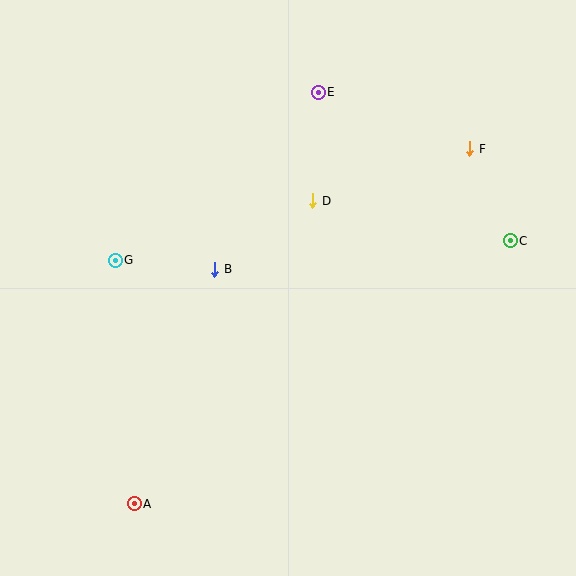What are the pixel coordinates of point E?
Point E is at (318, 92).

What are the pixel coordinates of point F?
Point F is at (470, 149).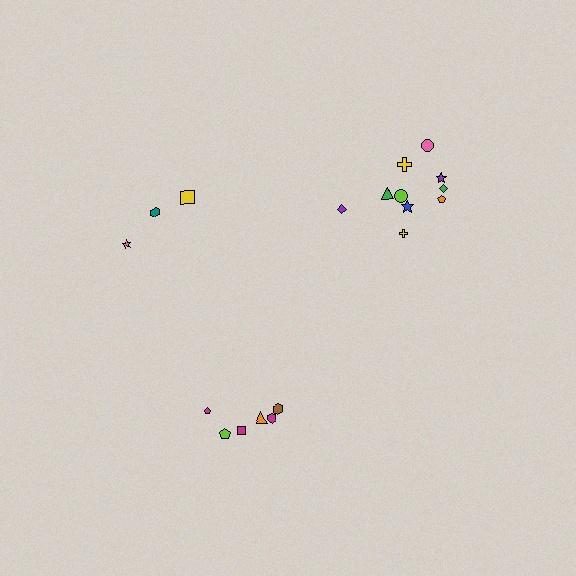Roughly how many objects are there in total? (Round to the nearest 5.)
Roughly 20 objects in total.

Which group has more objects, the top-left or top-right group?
The top-right group.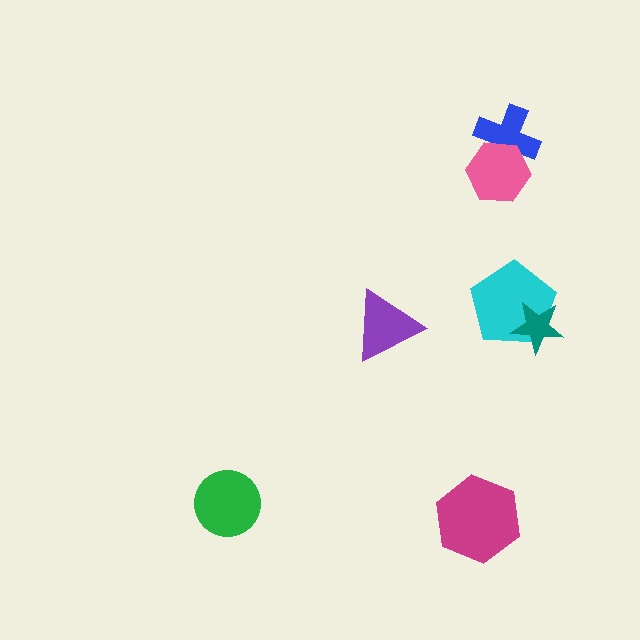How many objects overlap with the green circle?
0 objects overlap with the green circle.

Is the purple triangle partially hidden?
No, no other shape covers it.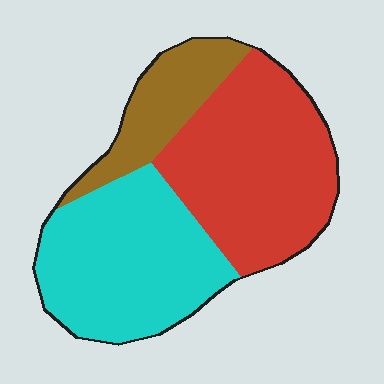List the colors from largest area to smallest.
From largest to smallest: red, cyan, brown.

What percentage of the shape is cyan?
Cyan covers about 40% of the shape.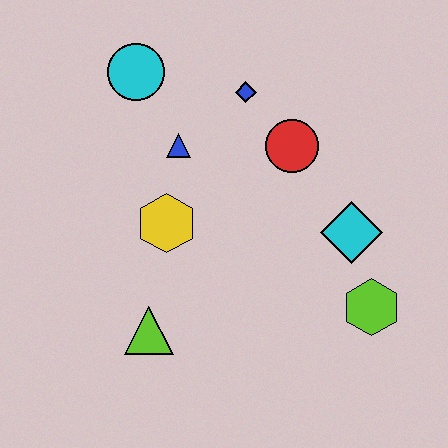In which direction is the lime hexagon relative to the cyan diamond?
The lime hexagon is below the cyan diamond.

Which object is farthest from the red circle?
The lime triangle is farthest from the red circle.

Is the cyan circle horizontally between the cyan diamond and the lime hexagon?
No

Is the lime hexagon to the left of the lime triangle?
No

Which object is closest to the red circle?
The blue diamond is closest to the red circle.